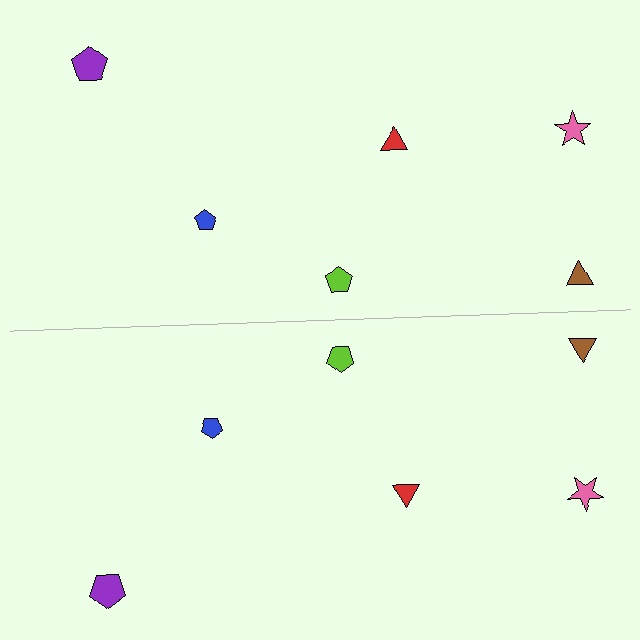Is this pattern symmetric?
Yes, this pattern has bilateral (reflection) symmetry.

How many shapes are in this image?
There are 12 shapes in this image.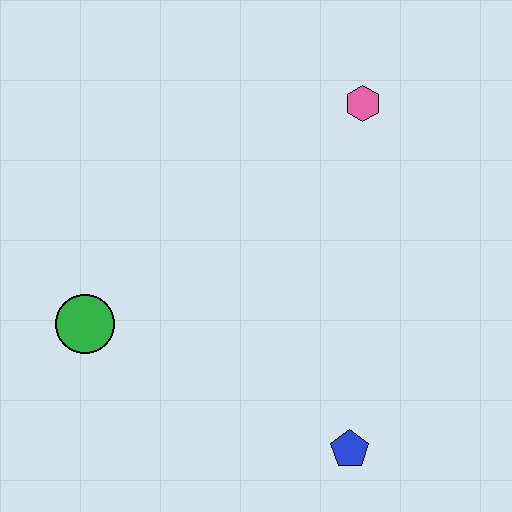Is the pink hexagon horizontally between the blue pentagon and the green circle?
No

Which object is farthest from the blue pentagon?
The pink hexagon is farthest from the blue pentagon.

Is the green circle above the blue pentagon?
Yes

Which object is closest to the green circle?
The blue pentagon is closest to the green circle.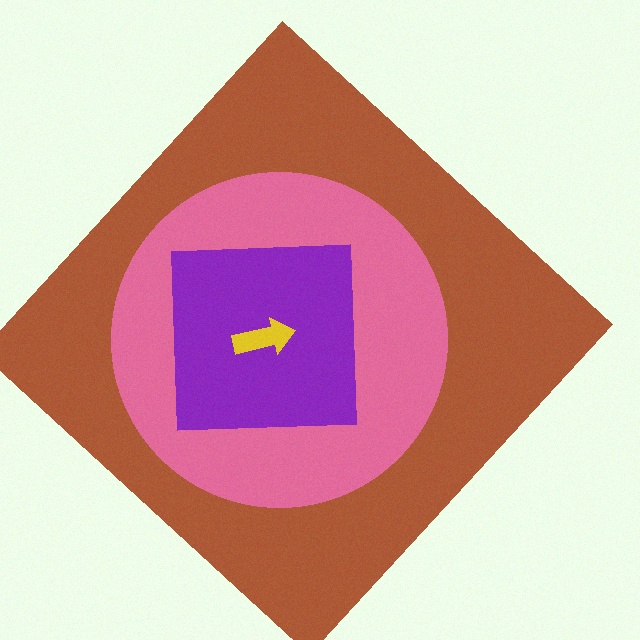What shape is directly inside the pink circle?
The purple square.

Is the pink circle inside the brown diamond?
Yes.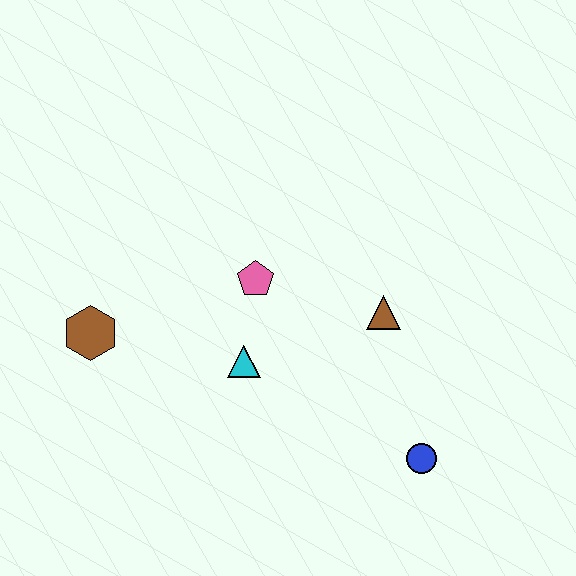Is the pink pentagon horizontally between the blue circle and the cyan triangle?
Yes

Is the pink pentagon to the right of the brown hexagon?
Yes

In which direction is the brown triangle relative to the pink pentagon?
The brown triangle is to the right of the pink pentagon.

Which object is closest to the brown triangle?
The pink pentagon is closest to the brown triangle.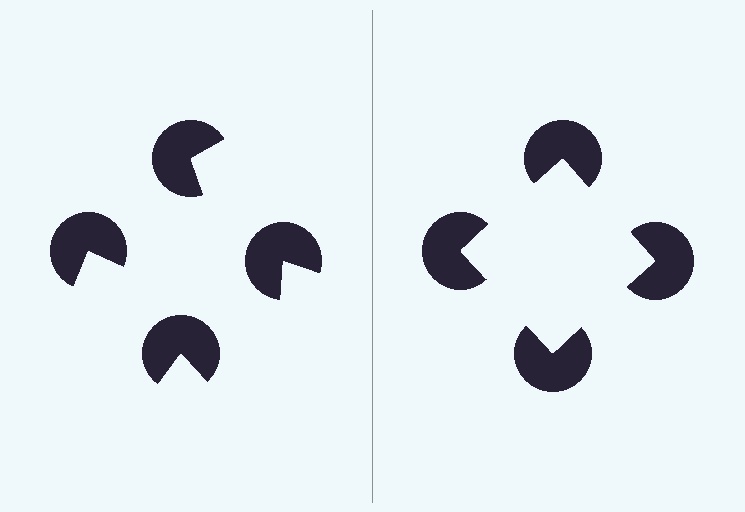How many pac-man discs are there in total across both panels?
8 — 4 on each side.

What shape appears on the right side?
An illusory square.